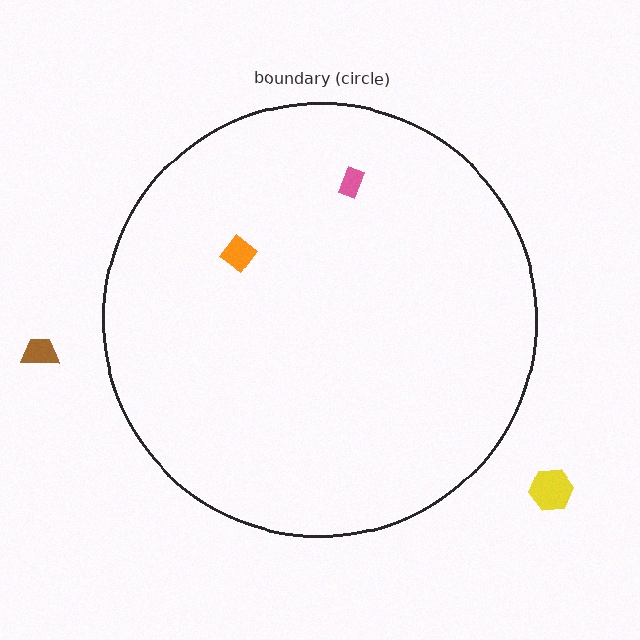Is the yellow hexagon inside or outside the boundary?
Outside.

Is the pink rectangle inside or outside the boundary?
Inside.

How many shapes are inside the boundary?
2 inside, 2 outside.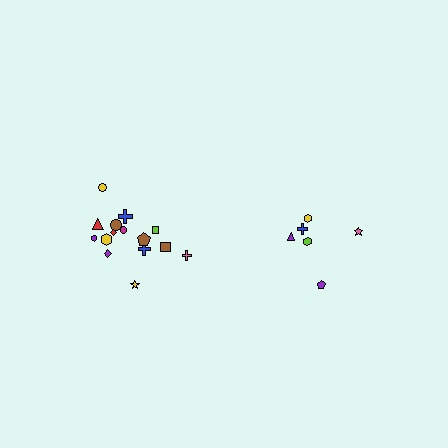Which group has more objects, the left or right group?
The left group.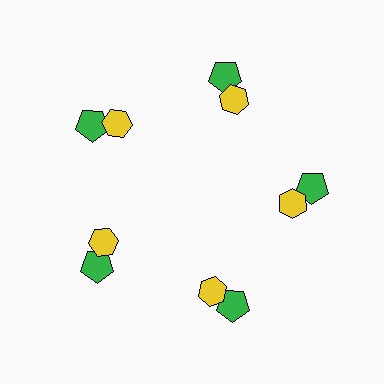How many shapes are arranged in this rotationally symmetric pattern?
There are 10 shapes, arranged in 5 groups of 2.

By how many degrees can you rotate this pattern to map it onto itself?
The pattern maps onto itself every 72 degrees of rotation.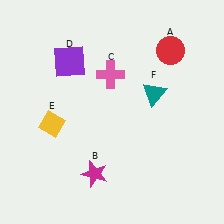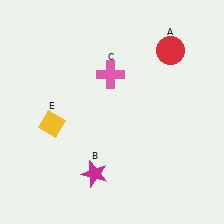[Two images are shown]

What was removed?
The teal triangle (F), the purple square (D) were removed in Image 2.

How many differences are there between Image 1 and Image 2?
There are 2 differences between the two images.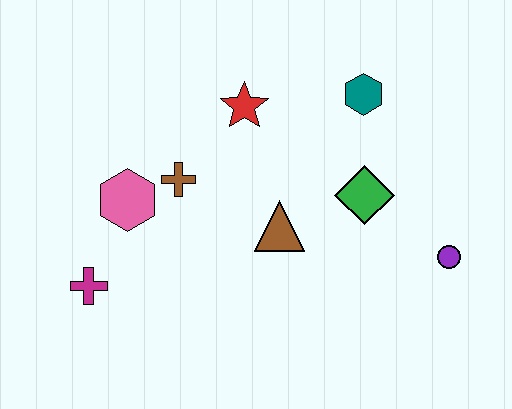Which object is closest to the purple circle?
The green diamond is closest to the purple circle.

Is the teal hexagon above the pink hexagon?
Yes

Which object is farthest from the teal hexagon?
The magenta cross is farthest from the teal hexagon.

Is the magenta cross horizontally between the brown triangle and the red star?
No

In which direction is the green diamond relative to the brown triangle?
The green diamond is to the right of the brown triangle.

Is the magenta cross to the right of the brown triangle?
No